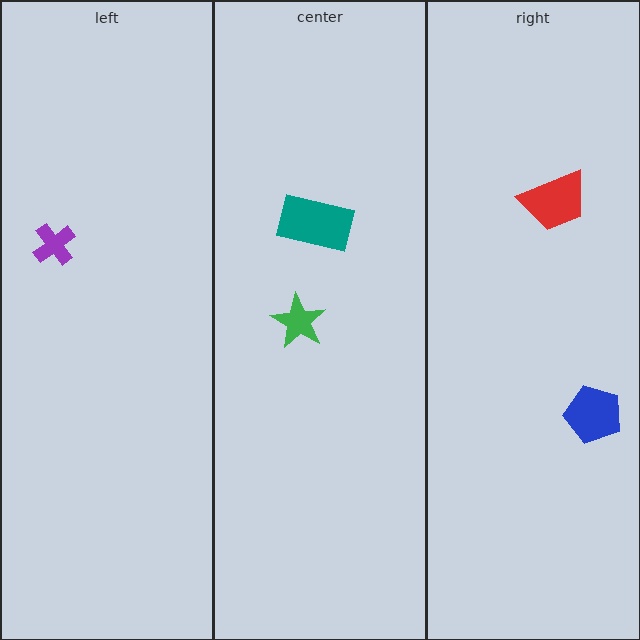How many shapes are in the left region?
1.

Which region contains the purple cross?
The left region.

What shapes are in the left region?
The purple cross.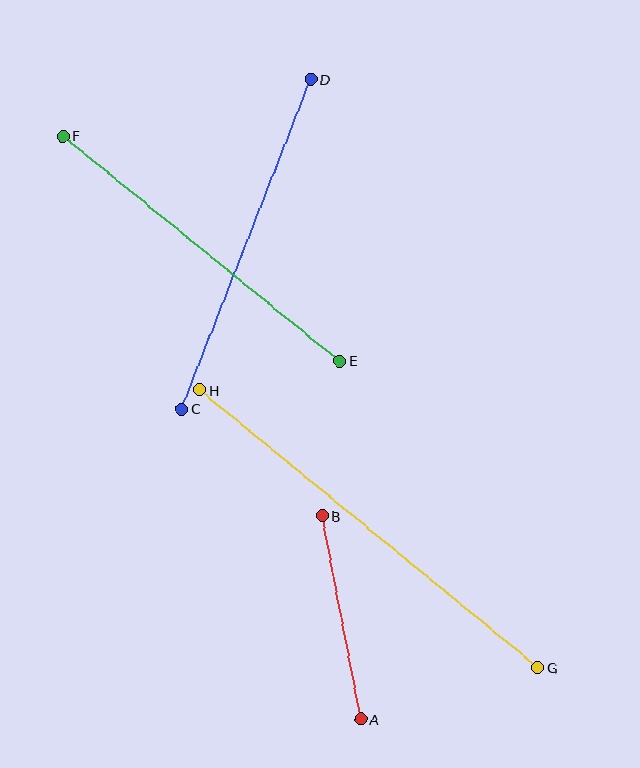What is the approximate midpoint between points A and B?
The midpoint is at approximately (341, 618) pixels.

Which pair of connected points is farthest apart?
Points G and H are farthest apart.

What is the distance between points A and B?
The distance is approximately 207 pixels.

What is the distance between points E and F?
The distance is approximately 357 pixels.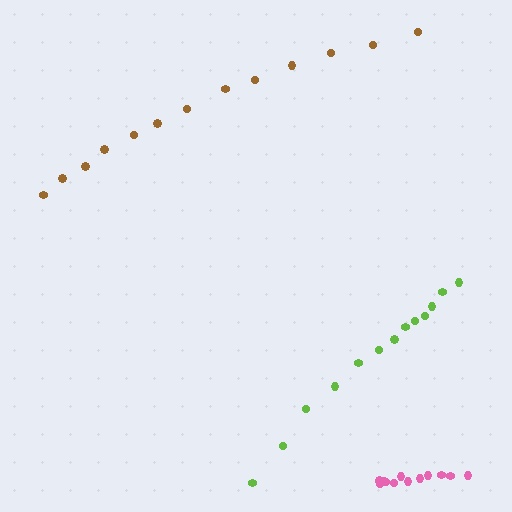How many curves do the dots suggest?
There are 3 distinct paths.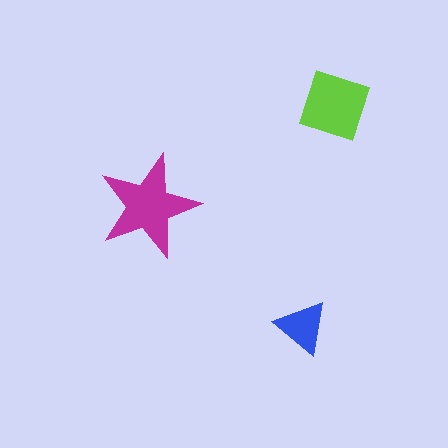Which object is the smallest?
The blue triangle.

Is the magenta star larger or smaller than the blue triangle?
Larger.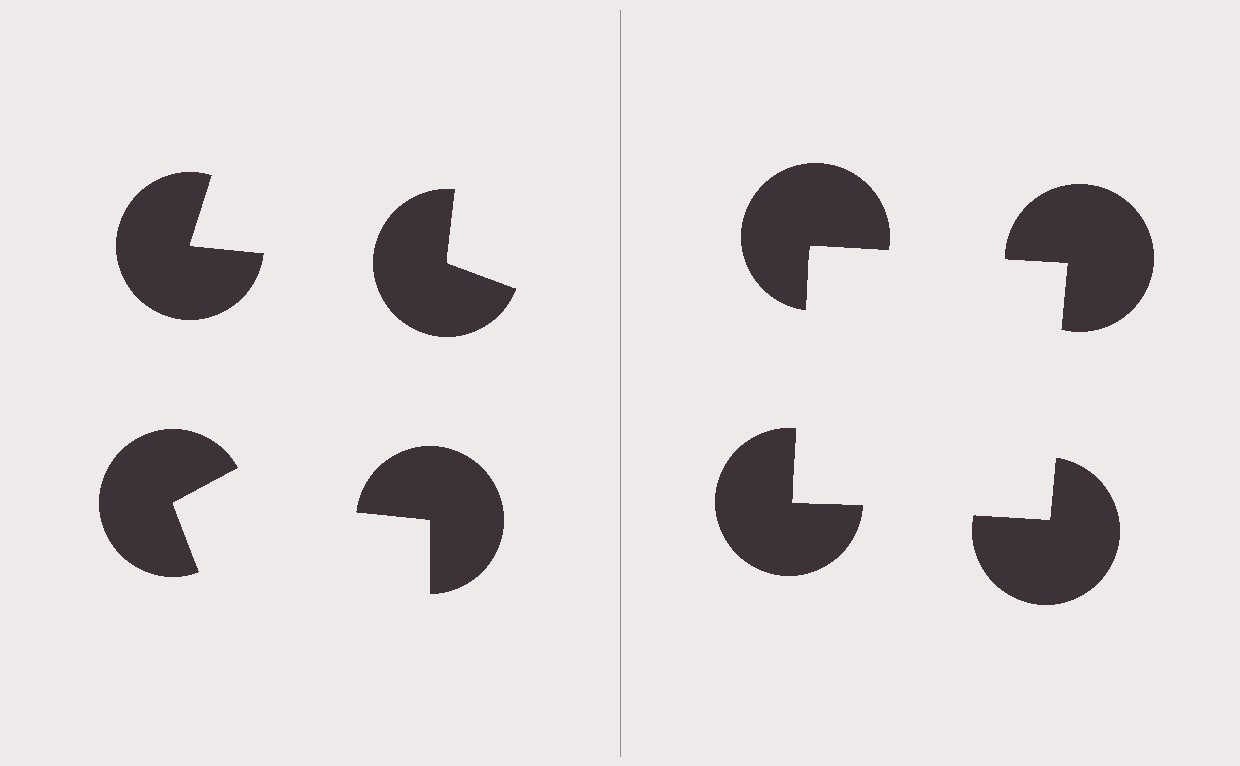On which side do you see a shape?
An illusory square appears on the right side. On the left side the wedge cuts are rotated, so no coherent shape forms.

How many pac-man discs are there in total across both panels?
8 — 4 on each side.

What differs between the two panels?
The pac-man discs are positioned identically on both sides; only the wedge orientations differ. On the right they align to a square; on the left they are misaligned.